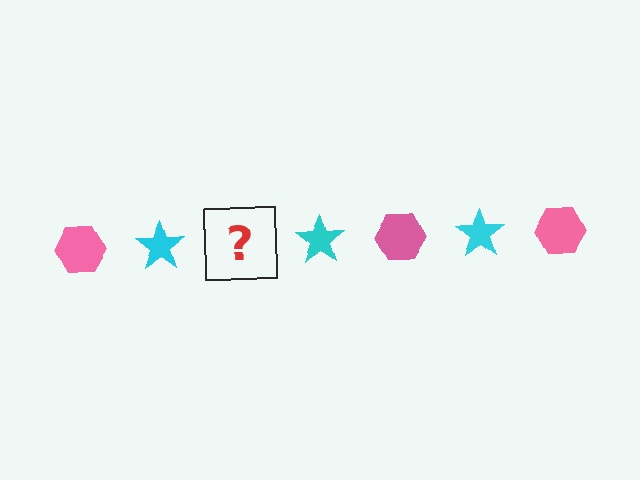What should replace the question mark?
The question mark should be replaced with a pink hexagon.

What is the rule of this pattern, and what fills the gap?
The rule is that the pattern alternates between pink hexagon and cyan star. The gap should be filled with a pink hexagon.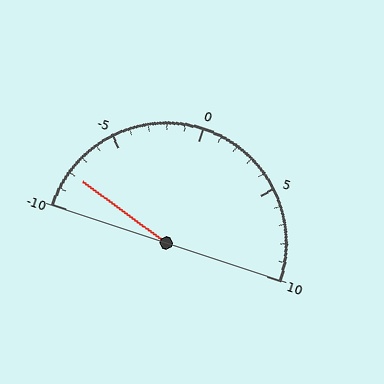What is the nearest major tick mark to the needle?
The nearest major tick mark is -10.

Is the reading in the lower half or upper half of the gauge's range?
The reading is in the lower half of the range (-10 to 10).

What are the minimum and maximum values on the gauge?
The gauge ranges from -10 to 10.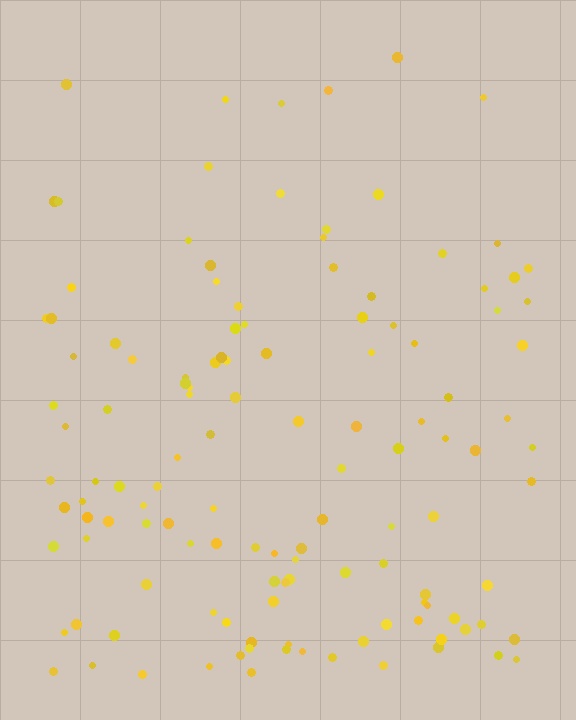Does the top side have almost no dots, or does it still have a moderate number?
Still a moderate number, just noticeably fewer than the bottom.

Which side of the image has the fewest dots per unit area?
The top.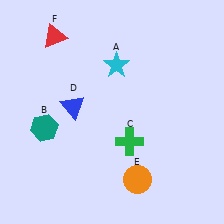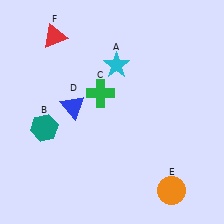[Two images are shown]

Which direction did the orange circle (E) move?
The orange circle (E) moved right.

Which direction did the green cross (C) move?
The green cross (C) moved up.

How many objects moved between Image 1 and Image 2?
2 objects moved between the two images.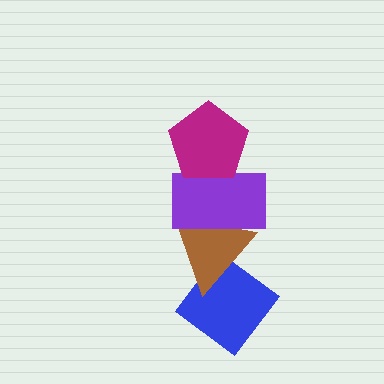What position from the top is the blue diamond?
The blue diamond is 4th from the top.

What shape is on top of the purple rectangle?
The magenta pentagon is on top of the purple rectangle.